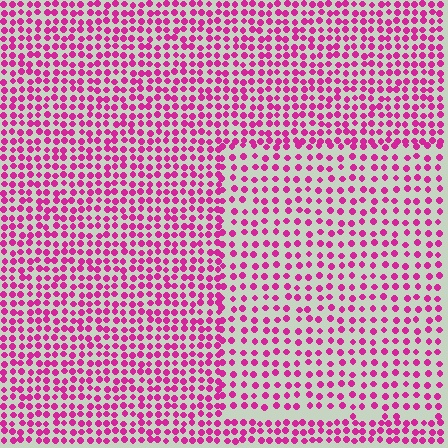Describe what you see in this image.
The image contains small magenta elements arranged at two different densities. A rectangle-shaped region is visible where the elements are less densely packed than the surrounding area.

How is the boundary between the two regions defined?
The boundary is defined by a change in element density (approximately 1.6x ratio). All elements are the same color, size, and shape.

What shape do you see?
I see a rectangle.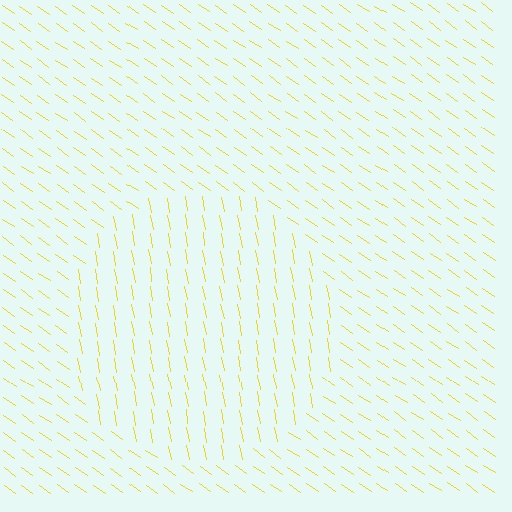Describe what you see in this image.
The image is filled with small yellow line segments. A circle region in the image has lines oriented differently from the surrounding lines, creating a visible texture boundary.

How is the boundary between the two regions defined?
The boundary is defined purely by a change in line orientation (approximately 45 degrees difference). All lines are the same color and thickness.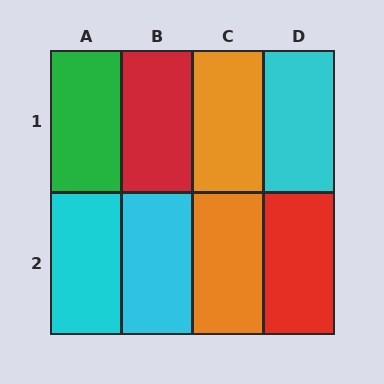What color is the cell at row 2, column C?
Orange.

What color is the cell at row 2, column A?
Cyan.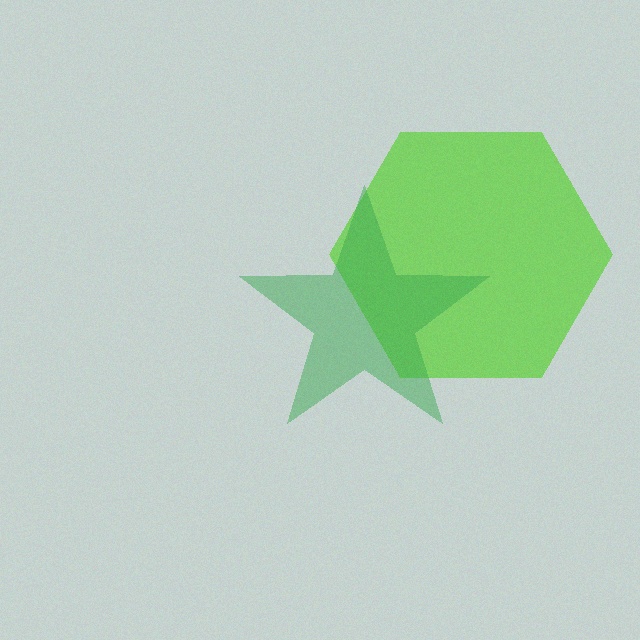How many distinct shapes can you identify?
There are 2 distinct shapes: a lime hexagon, a green star.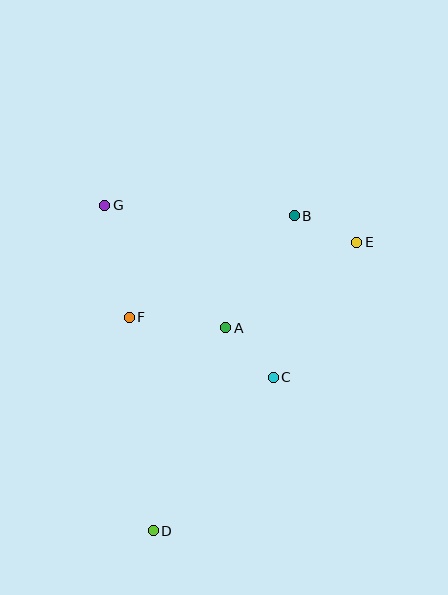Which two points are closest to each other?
Points B and E are closest to each other.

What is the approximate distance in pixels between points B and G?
The distance between B and G is approximately 190 pixels.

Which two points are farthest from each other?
Points D and E are farthest from each other.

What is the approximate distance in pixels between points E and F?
The distance between E and F is approximately 240 pixels.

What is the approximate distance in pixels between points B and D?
The distance between B and D is approximately 345 pixels.